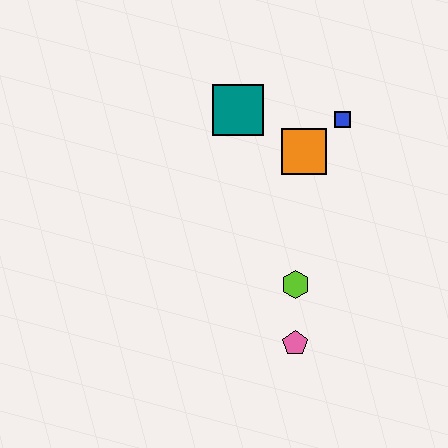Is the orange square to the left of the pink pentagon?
No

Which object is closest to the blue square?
The orange square is closest to the blue square.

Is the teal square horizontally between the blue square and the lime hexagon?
No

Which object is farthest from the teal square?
The pink pentagon is farthest from the teal square.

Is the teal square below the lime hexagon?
No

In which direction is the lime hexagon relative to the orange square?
The lime hexagon is below the orange square.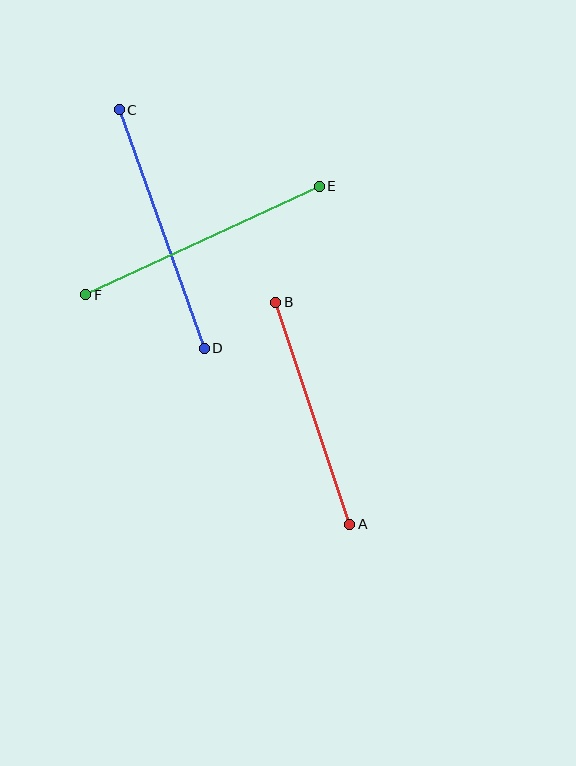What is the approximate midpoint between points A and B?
The midpoint is at approximately (313, 413) pixels.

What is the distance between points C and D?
The distance is approximately 253 pixels.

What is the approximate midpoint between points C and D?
The midpoint is at approximately (162, 229) pixels.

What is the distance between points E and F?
The distance is approximately 258 pixels.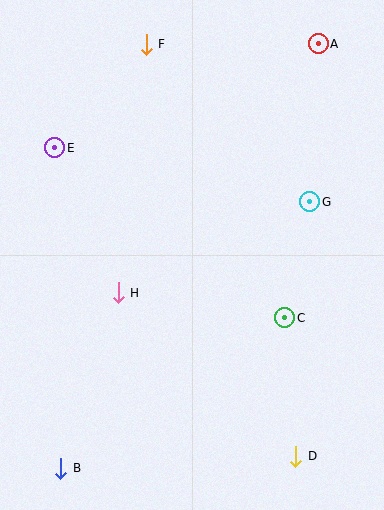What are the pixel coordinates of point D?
Point D is at (296, 456).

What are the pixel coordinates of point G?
Point G is at (310, 202).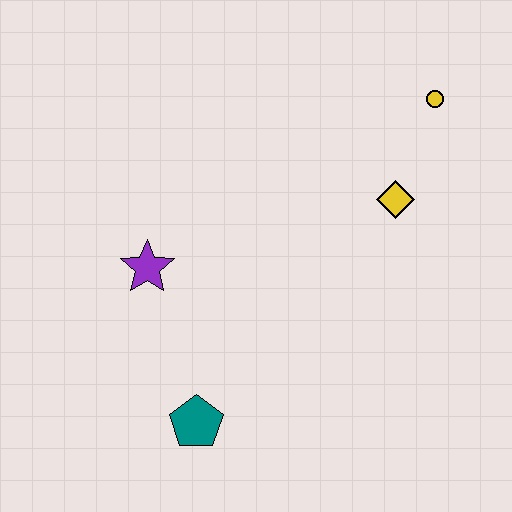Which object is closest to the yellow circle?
The yellow diamond is closest to the yellow circle.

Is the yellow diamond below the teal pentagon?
No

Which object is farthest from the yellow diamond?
The teal pentagon is farthest from the yellow diamond.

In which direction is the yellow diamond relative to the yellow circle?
The yellow diamond is below the yellow circle.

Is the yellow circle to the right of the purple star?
Yes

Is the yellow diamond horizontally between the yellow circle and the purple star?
Yes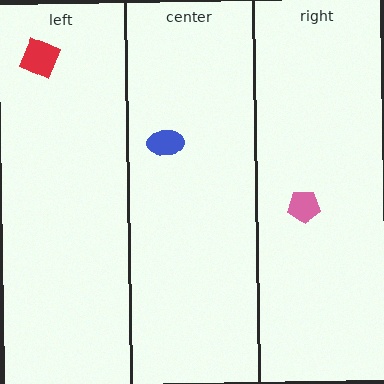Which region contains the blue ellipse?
The center region.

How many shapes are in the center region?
1.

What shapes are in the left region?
The red square.